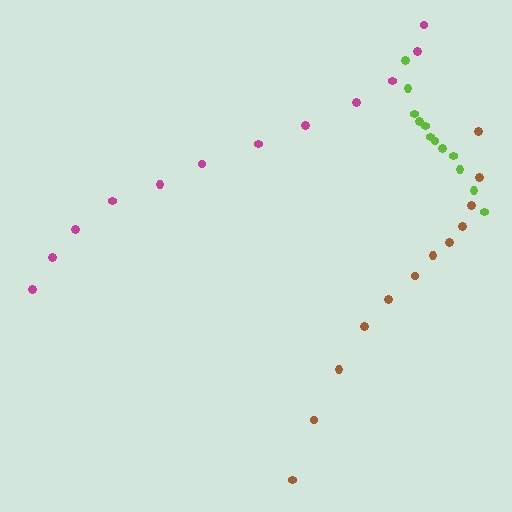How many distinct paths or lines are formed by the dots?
There are 3 distinct paths.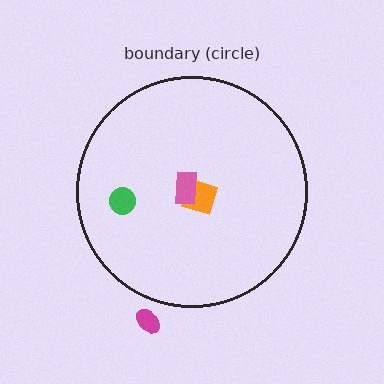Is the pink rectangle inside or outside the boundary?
Inside.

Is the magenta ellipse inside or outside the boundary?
Outside.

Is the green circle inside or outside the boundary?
Inside.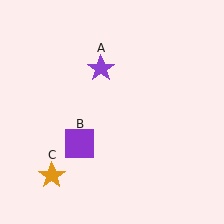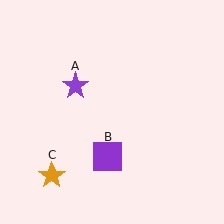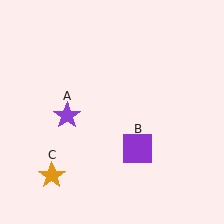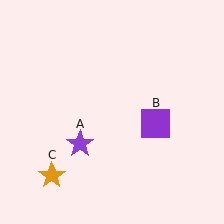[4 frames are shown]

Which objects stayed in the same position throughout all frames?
Orange star (object C) remained stationary.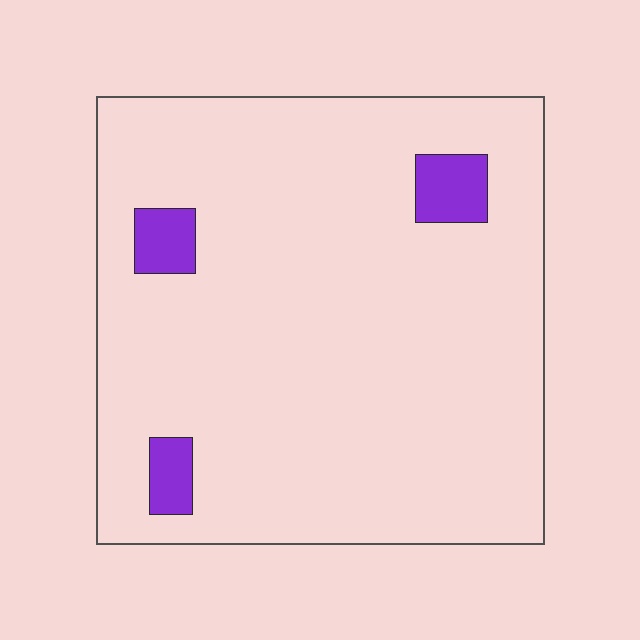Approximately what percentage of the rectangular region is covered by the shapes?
Approximately 5%.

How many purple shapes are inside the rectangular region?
3.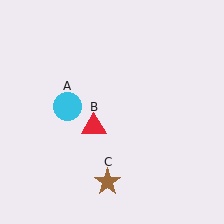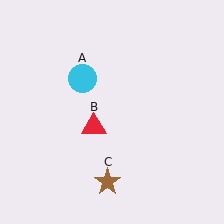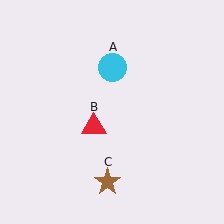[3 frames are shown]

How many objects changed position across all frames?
1 object changed position: cyan circle (object A).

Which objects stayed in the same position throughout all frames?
Red triangle (object B) and brown star (object C) remained stationary.